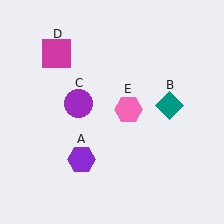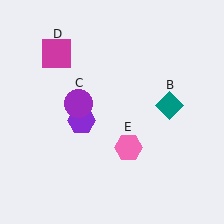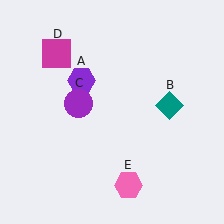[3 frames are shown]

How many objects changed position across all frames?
2 objects changed position: purple hexagon (object A), pink hexagon (object E).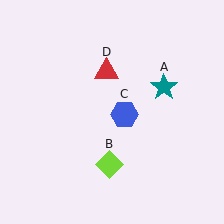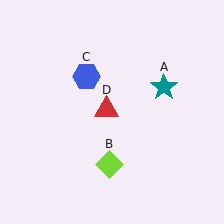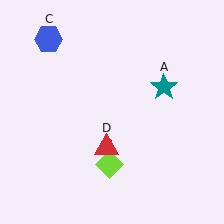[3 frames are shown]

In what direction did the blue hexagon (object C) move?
The blue hexagon (object C) moved up and to the left.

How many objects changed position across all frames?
2 objects changed position: blue hexagon (object C), red triangle (object D).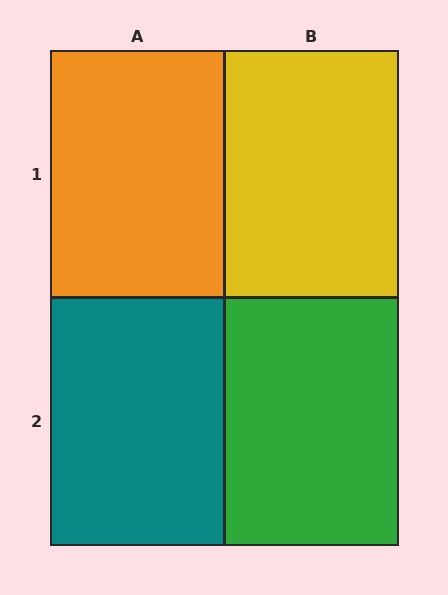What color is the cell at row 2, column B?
Green.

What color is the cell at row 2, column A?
Teal.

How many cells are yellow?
1 cell is yellow.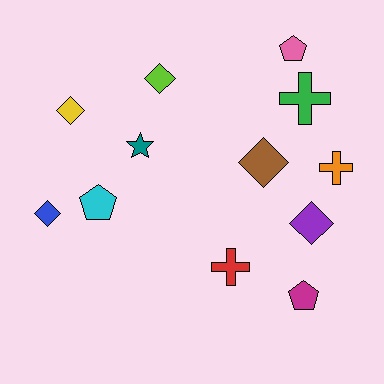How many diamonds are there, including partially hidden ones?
There are 5 diamonds.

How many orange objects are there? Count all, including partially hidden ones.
There is 1 orange object.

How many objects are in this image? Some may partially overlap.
There are 12 objects.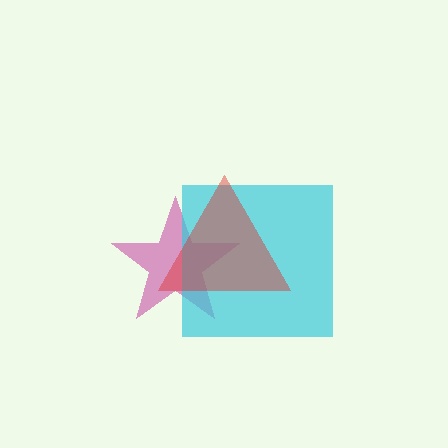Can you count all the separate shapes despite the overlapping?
Yes, there are 3 separate shapes.